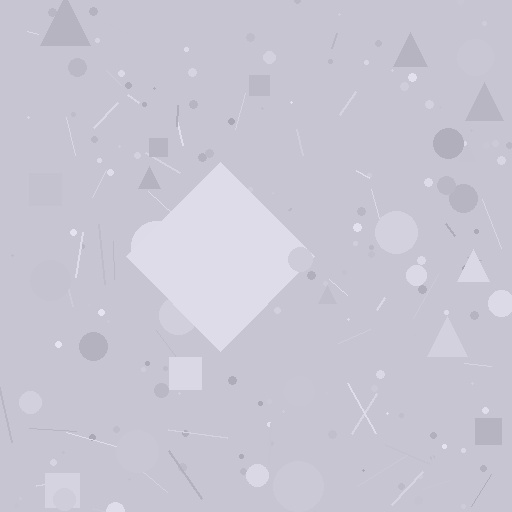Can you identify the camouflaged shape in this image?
The camouflaged shape is a diamond.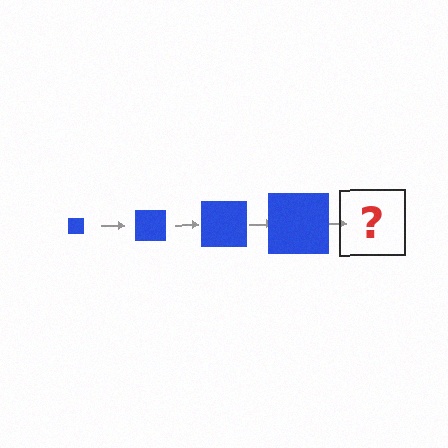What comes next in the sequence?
The next element should be a blue square, larger than the previous one.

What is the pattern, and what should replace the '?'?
The pattern is that the square gets progressively larger each step. The '?' should be a blue square, larger than the previous one.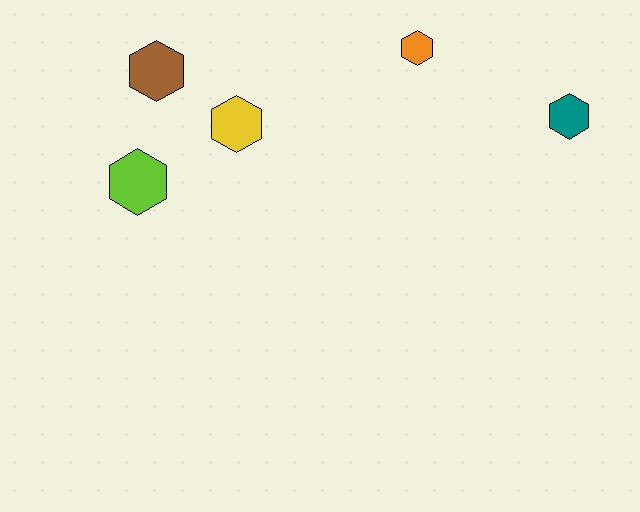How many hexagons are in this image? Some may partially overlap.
There are 5 hexagons.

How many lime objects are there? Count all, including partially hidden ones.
There is 1 lime object.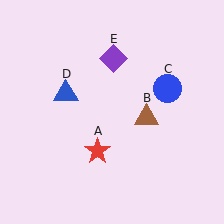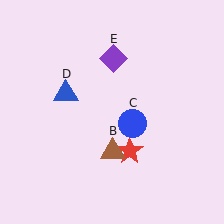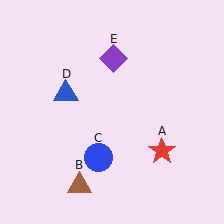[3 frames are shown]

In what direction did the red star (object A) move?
The red star (object A) moved right.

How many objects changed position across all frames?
3 objects changed position: red star (object A), brown triangle (object B), blue circle (object C).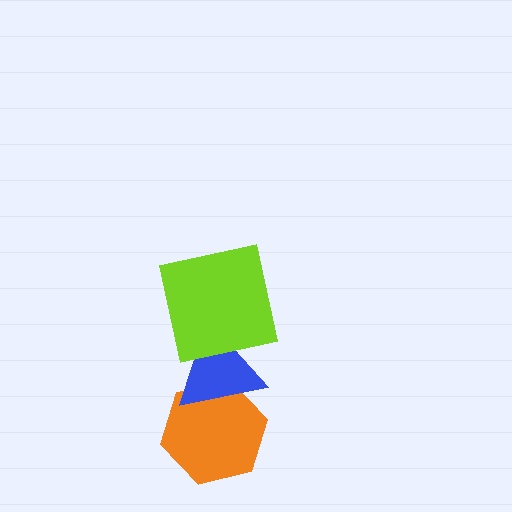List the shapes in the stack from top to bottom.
From top to bottom: the lime square, the blue triangle, the orange hexagon.